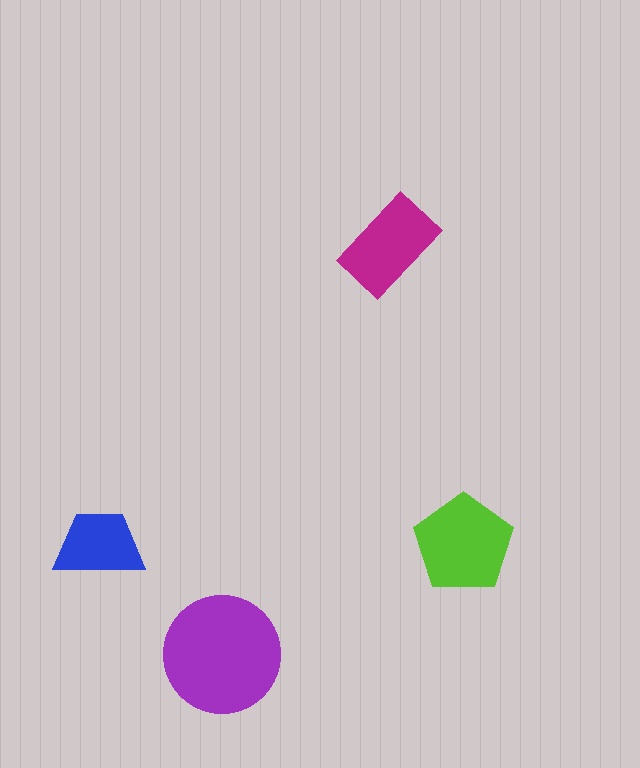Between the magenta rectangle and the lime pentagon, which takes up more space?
The lime pentagon.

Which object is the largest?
The purple circle.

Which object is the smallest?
The blue trapezoid.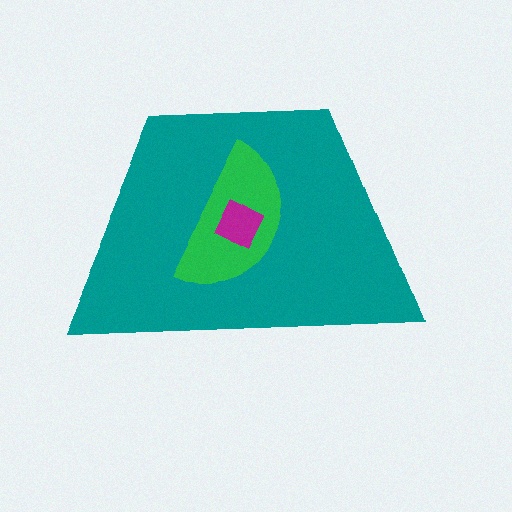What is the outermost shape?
The teal trapezoid.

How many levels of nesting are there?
3.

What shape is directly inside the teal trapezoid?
The green semicircle.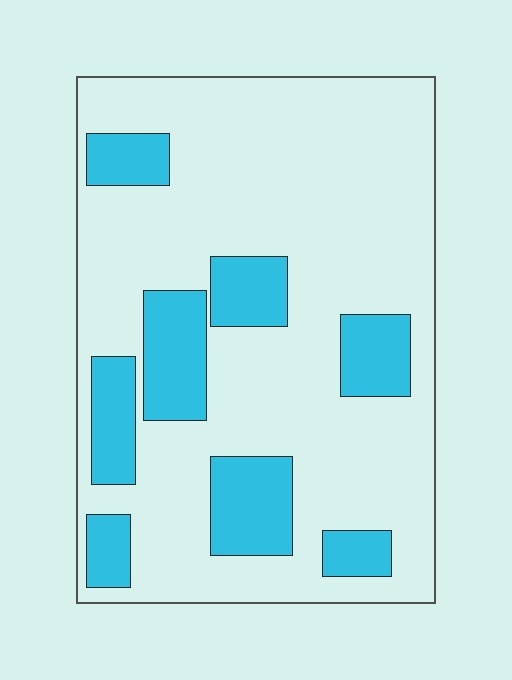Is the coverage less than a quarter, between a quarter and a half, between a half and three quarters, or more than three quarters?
Less than a quarter.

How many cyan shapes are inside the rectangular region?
8.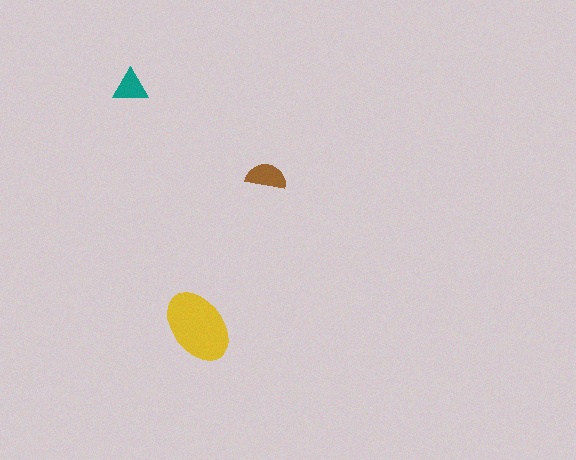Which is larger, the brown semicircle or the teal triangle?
The brown semicircle.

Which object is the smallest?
The teal triangle.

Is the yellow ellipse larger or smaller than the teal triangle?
Larger.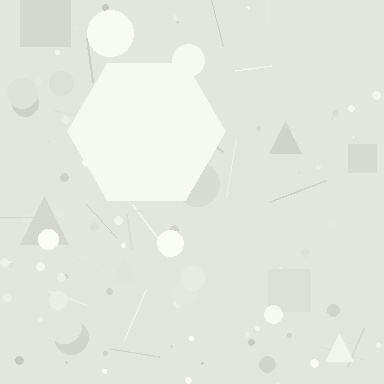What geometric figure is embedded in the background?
A hexagon is embedded in the background.